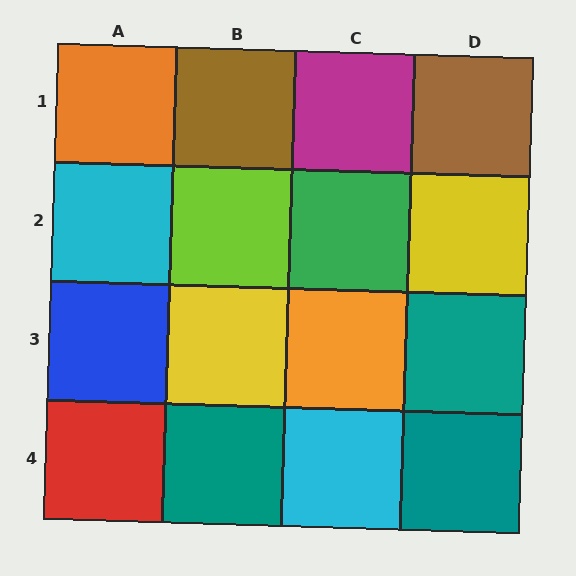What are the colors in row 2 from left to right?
Cyan, lime, green, yellow.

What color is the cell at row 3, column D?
Teal.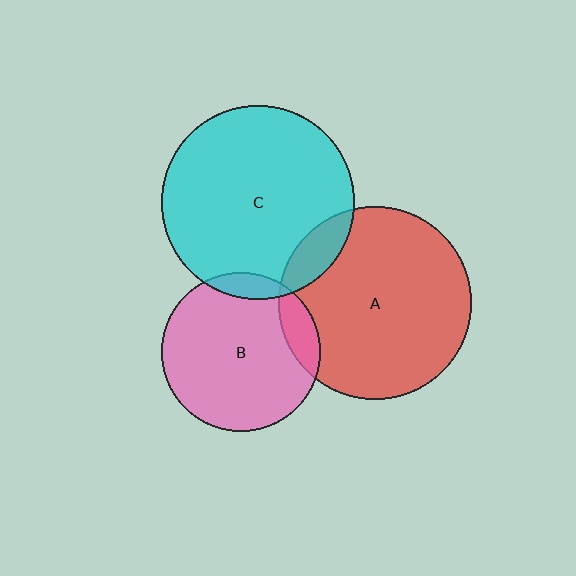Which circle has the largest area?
Circle C (cyan).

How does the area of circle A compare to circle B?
Approximately 1.5 times.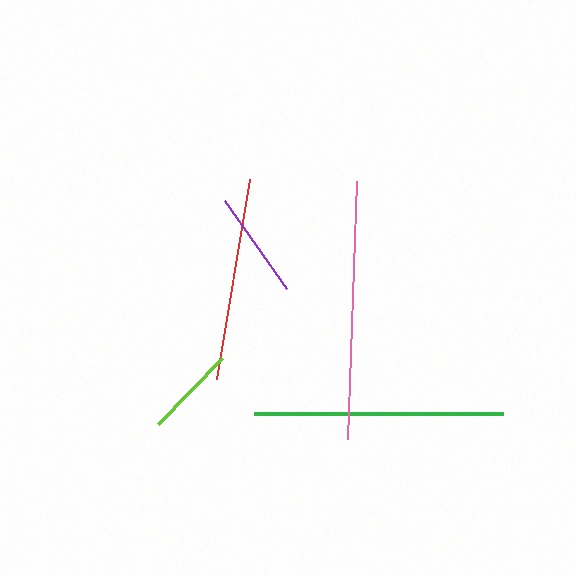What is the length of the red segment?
The red segment is approximately 203 pixels long.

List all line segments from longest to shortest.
From longest to shortest: pink, green, red, purple, lime.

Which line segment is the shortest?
The lime line is the shortest at approximately 92 pixels.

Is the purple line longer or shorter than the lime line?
The purple line is longer than the lime line.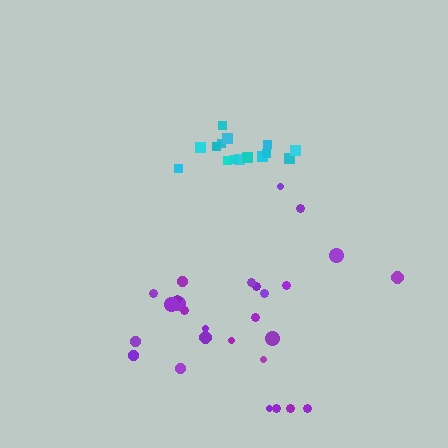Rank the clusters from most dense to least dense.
cyan, purple.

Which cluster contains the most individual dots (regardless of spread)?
Purple (27).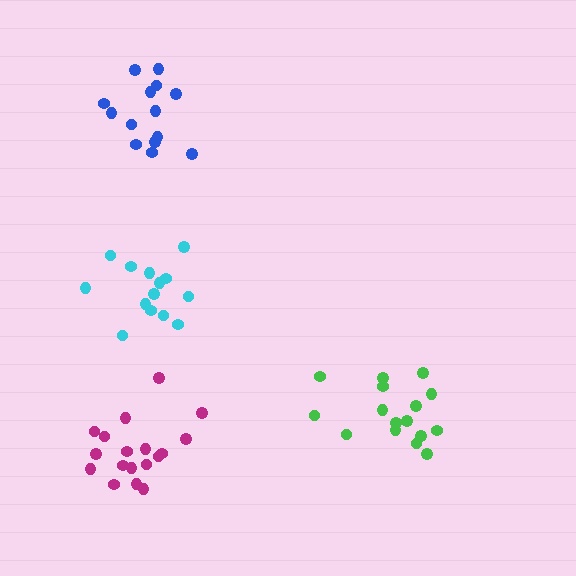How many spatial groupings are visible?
There are 4 spatial groupings.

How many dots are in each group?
Group 1: 18 dots, Group 2: 14 dots, Group 3: 14 dots, Group 4: 16 dots (62 total).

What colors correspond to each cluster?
The clusters are colored: magenta, blue, cyan, green.